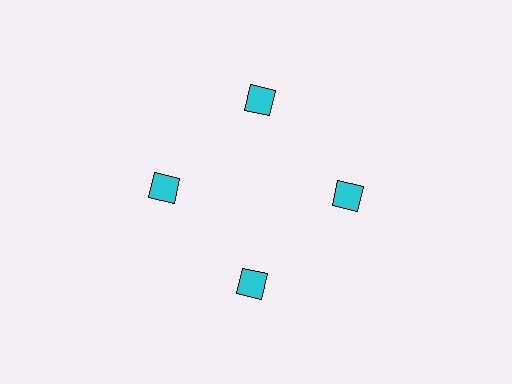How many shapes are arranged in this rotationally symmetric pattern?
There are 4 shapes, arranged in 4 groups of 1.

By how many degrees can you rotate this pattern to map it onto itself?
The pattern maps onto itself every 90 degrees of rotation.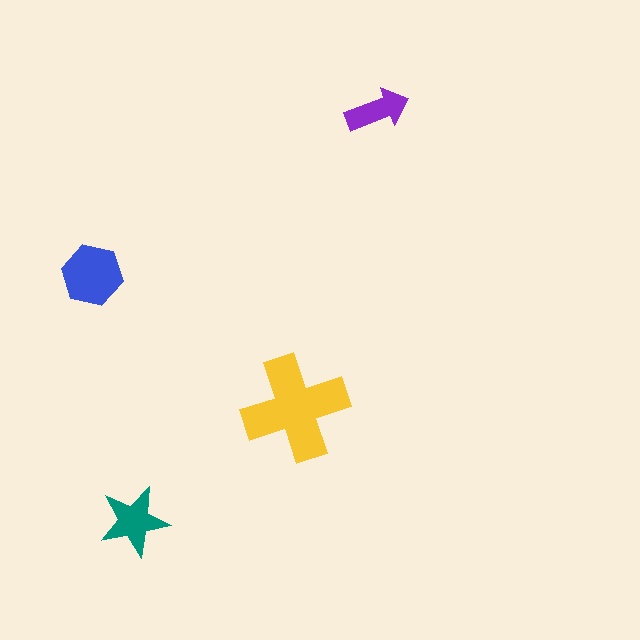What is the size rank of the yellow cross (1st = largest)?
1st.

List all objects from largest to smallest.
The yellow cross, the blue hexagon, the teal star, the purple arrow.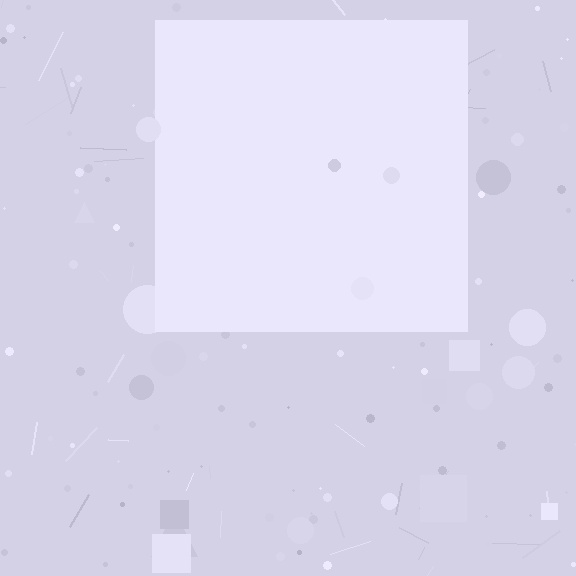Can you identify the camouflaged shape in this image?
The camouflaged shape is a square.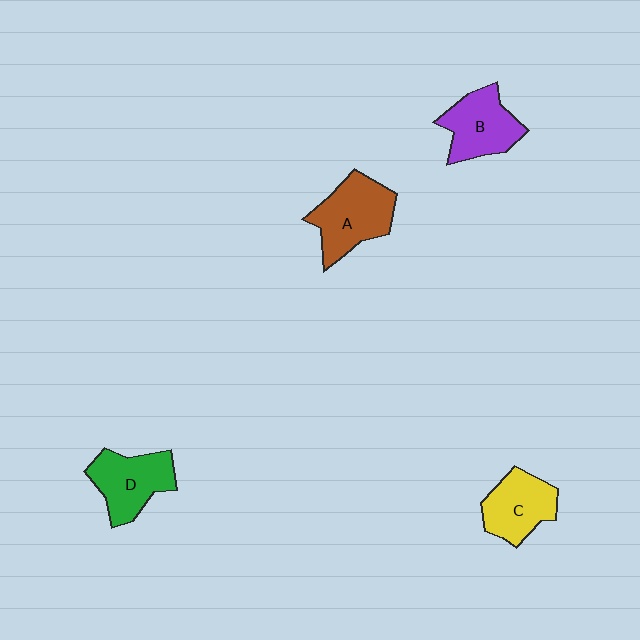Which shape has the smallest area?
Shape C (yellow).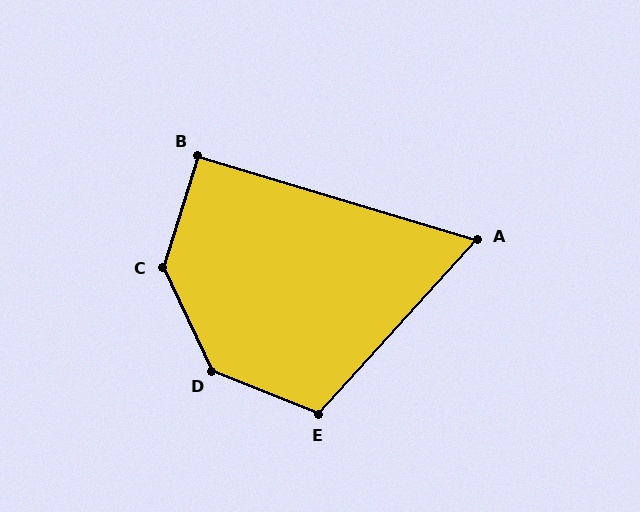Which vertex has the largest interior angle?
D, at approximately 137 degrees.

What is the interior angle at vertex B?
Approximately 91 degrees (approximately right).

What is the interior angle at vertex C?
Approximately 137 degrees (obtuse).